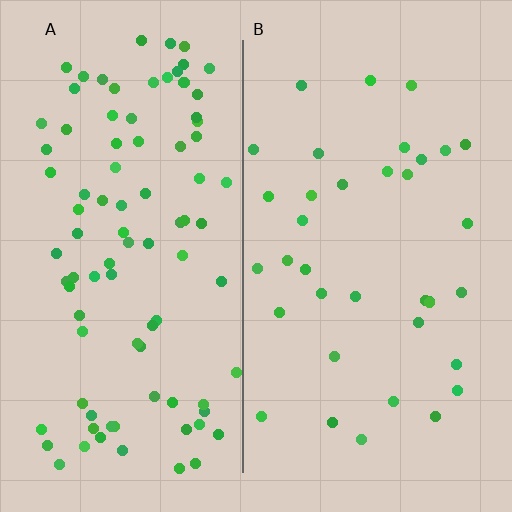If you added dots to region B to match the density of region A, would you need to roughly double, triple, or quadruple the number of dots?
Approximately triple.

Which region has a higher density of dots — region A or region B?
A (the left).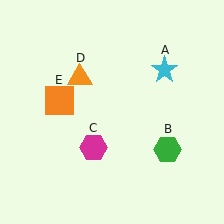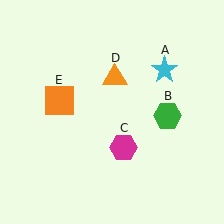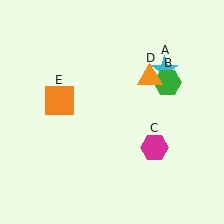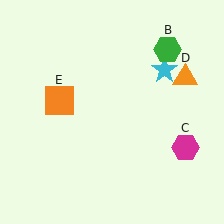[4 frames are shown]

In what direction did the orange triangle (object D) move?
The orange triangle (object D) moved right.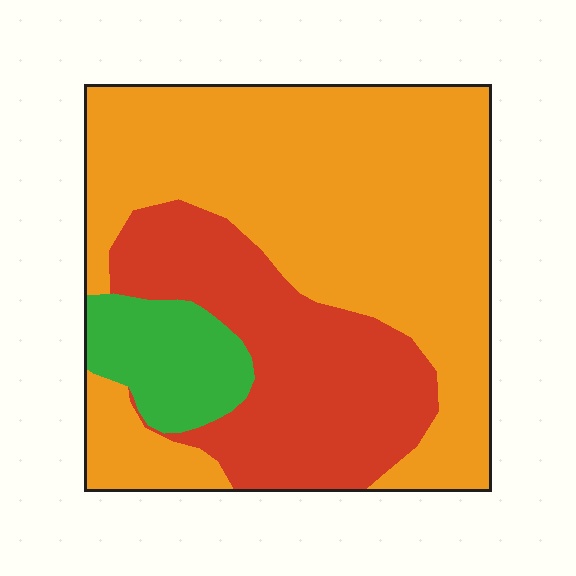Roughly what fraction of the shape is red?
Red takes up about one third (1/3) of the shape.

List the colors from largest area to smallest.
From largest to smallest: orange, red, green.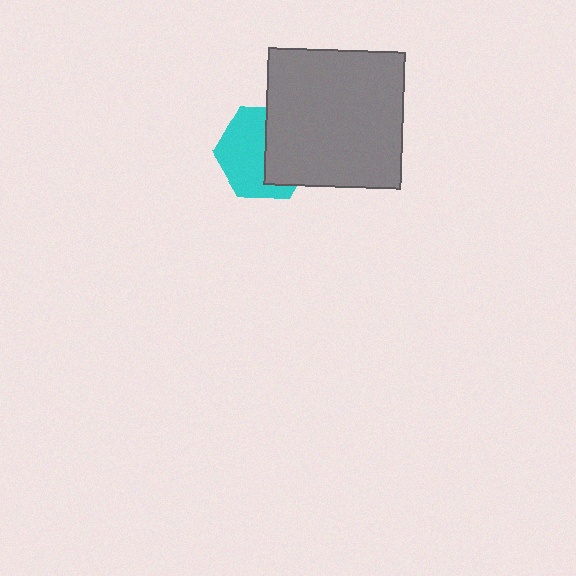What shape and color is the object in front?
The object in front is a gray square.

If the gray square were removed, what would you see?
You would see the complete cyan hexagon.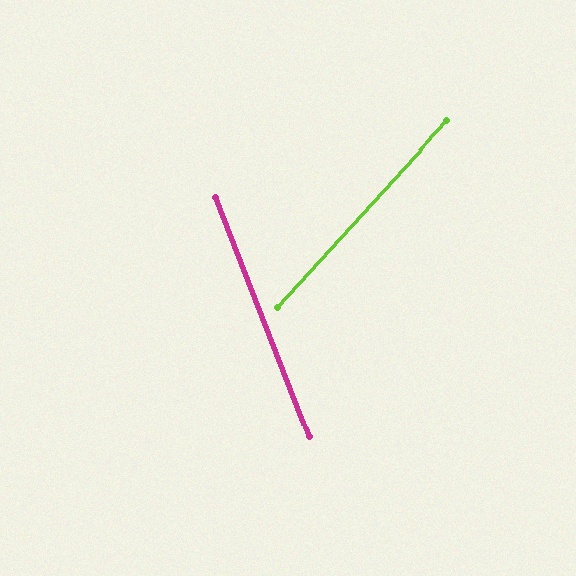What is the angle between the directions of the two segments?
Approximately 64 degrees.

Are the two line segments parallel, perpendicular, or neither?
Neither parallel nor perpendicular — they differ by about 64°.